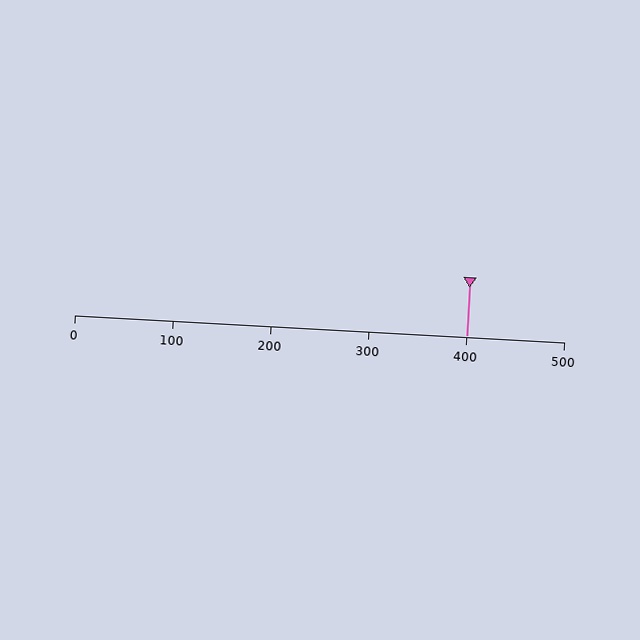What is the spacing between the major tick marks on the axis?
The major ticks are spaced 100 apart.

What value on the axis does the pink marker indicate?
The marker indicates approximately 400.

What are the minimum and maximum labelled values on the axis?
The axis runs from 0 to 500.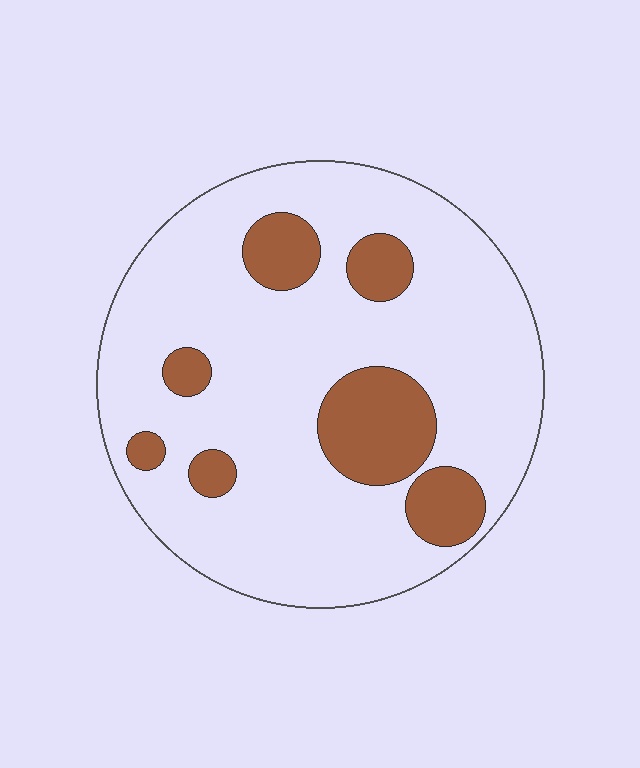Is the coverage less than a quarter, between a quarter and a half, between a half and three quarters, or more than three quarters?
Less than a quarter.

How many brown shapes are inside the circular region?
7.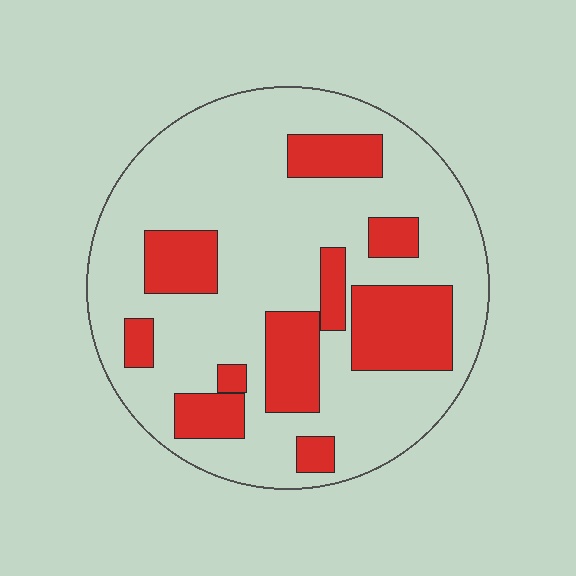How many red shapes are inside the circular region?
10.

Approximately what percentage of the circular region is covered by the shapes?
Approximately 25%.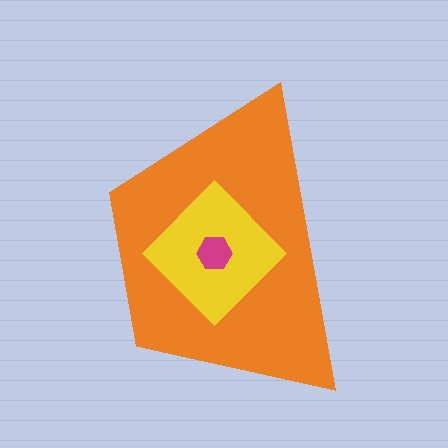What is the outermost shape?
The orange trapezoid.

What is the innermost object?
The magenta hexagon.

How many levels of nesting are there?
3.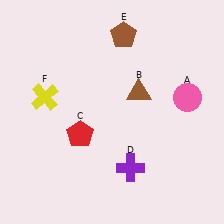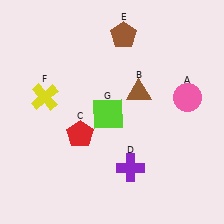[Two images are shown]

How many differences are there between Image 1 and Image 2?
There is 1 difference between the two images.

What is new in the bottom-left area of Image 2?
A lime square (G) was added in the bottom-left area of Image 2.